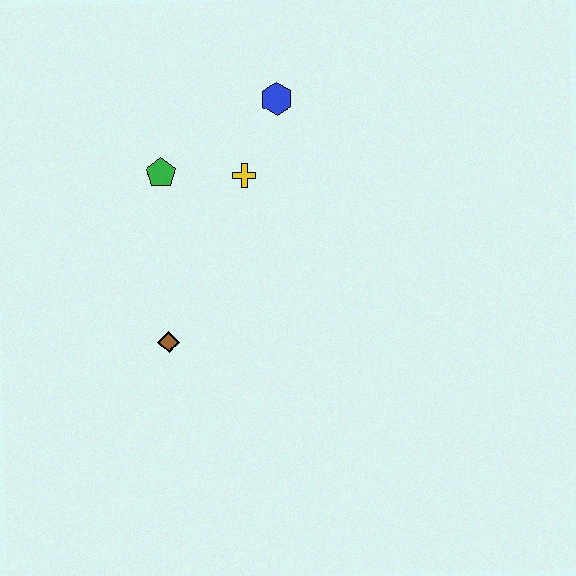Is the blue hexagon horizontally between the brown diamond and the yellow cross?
No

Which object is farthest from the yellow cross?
The brown diamond is farthest from the yellow cross.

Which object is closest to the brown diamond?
The green pentagon is closest to the brown diamond.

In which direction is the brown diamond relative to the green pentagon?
The brown diamond is below the green pentagon.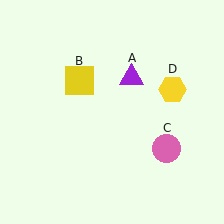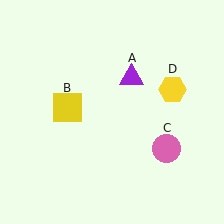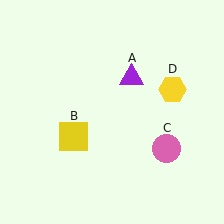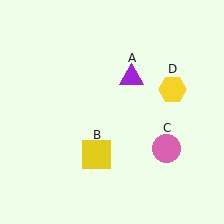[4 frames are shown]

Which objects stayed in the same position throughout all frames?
Purple triangle (object A) and pink circle (object C) and yellow hexagon (object D) remained stationary.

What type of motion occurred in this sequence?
The yellow square (object B) rotated counterclockwise around the center of the scene.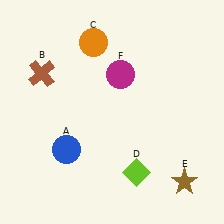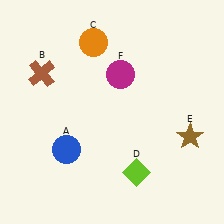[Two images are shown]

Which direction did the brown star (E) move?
The brown star (E) moved up.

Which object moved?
The brown star (E) moved up.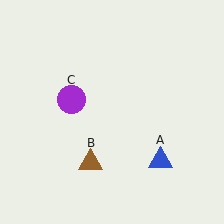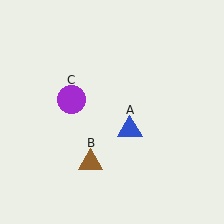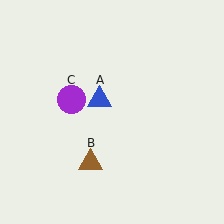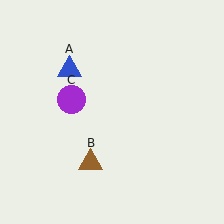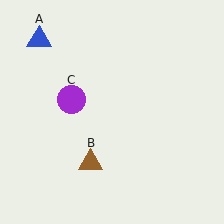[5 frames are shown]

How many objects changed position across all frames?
1 object changed position: blue triangle (object A).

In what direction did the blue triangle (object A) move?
The blue triangle (object A) moved up and to the left.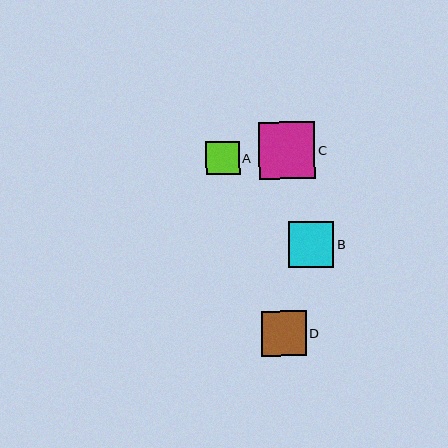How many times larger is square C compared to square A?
Square C is approximately 1.7 times the size of square A.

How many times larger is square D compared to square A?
Square D is approximately 1.3 times the size of square A.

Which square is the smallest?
Square A is the smallest with a size of approximately 33 pixels.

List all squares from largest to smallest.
From largest to smallest: C, B, D, A.